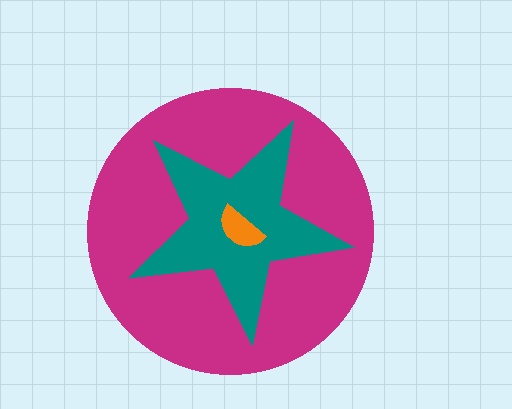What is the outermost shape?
The magenta circle.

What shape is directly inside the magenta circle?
The teal star.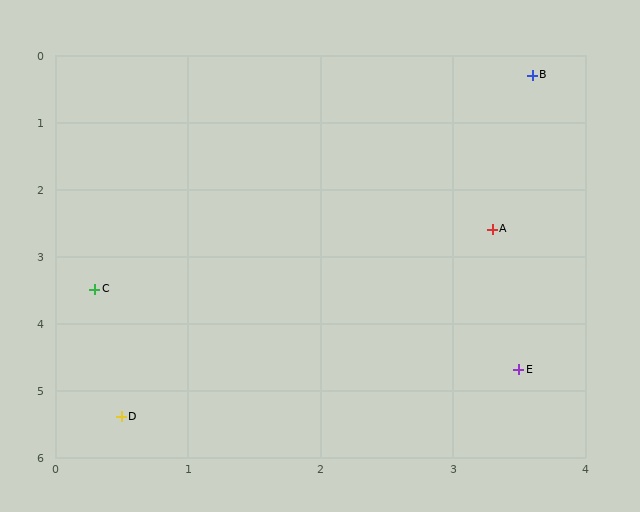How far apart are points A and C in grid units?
Points A and C are about 3.1 grid units apart.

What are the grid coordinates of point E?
Point E is at approximately (3.5, 4.7).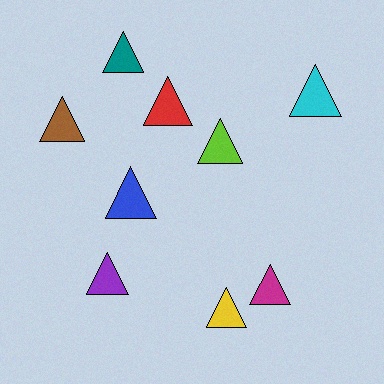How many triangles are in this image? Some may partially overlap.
There are 9 triangles.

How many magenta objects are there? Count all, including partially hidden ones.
There is 1 magenta object.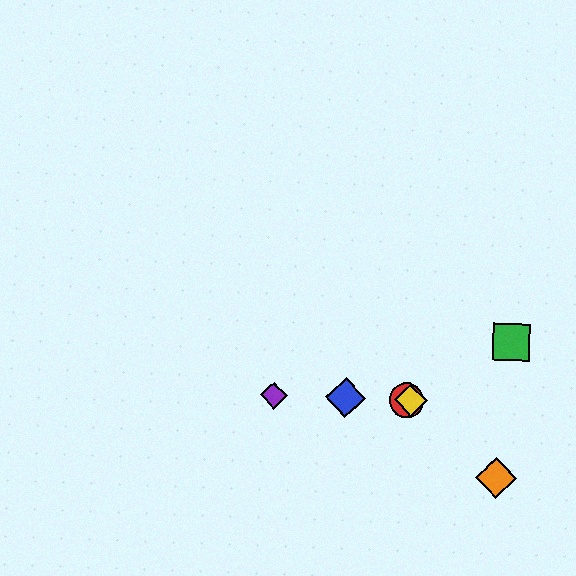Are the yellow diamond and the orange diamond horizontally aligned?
No, the yellow diamond is at y≈400 and the orange diamond is at y≈478.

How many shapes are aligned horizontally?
4 shapes (the red circle, the blue diamond, the yellow diamond, the purple diamond) are aligned horizontally.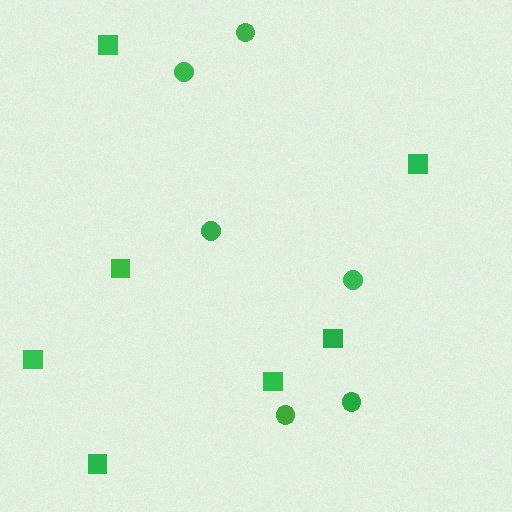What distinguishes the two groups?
There are 2 groups: one group of squares (7) and one group of circles (6).